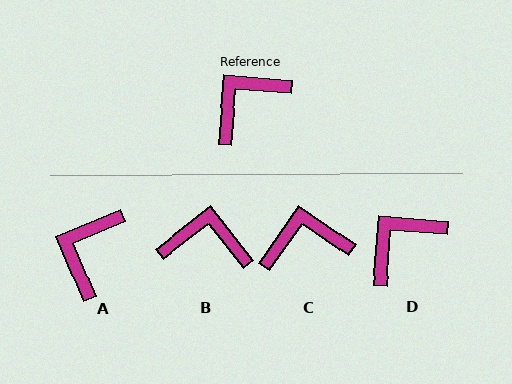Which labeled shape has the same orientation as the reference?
D.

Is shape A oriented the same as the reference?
No, it is off by about 28 degrees.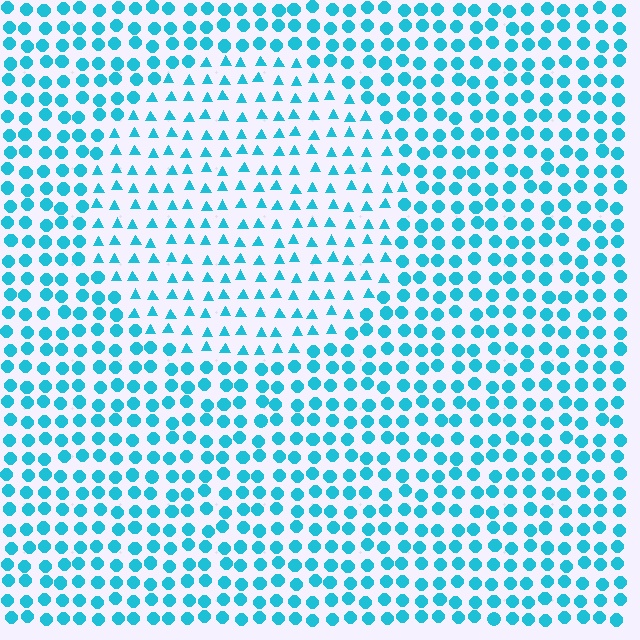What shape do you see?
I see a circle.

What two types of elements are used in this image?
The image uses triangles inside the circle region and circles outside it.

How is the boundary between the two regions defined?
The boundary is defined by a change in element shape: triangles inside vs. circles outside. All elements share the same color and spacing.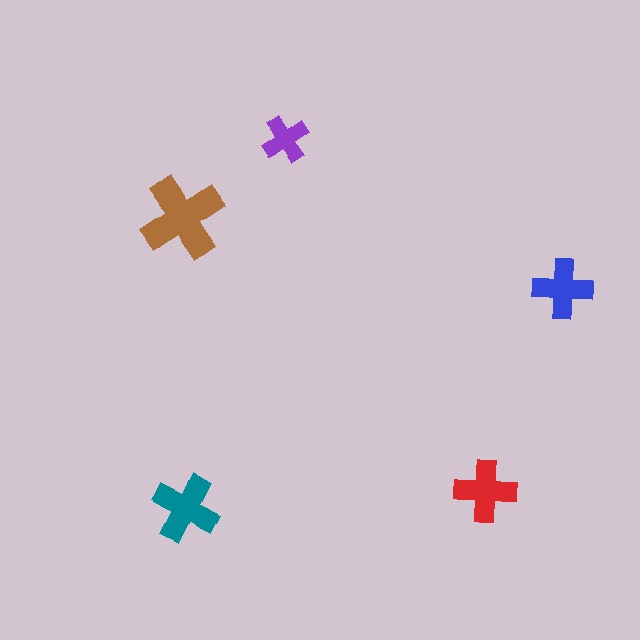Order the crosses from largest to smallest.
the brown one, the teal one, the red one, the blue one, the purple one.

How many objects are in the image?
There are 5 objects in the image.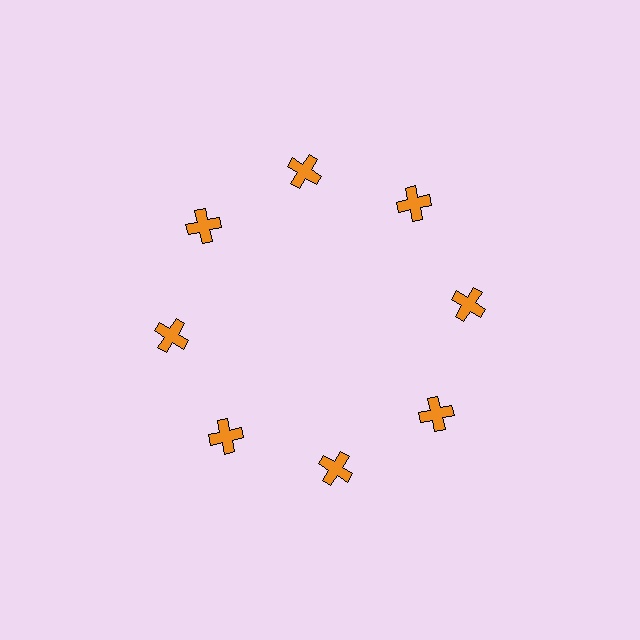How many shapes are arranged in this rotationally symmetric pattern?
There are 8 shapes, arranged in 8 groups of 1.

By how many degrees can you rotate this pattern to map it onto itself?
The pattern maps onto itself every 45 degrees of rotation.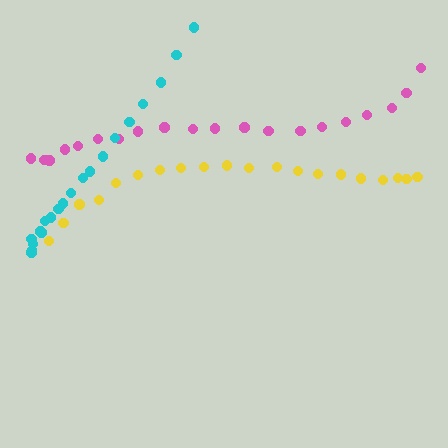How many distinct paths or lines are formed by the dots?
There are 3 distinct paths.